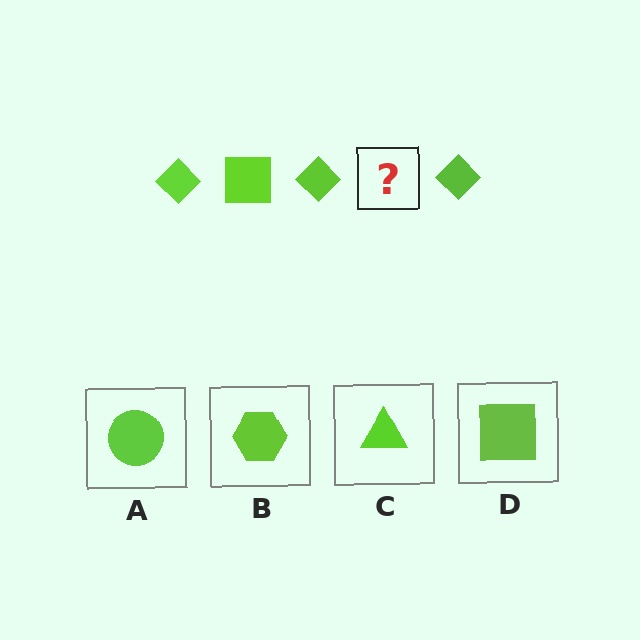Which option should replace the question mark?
Option D.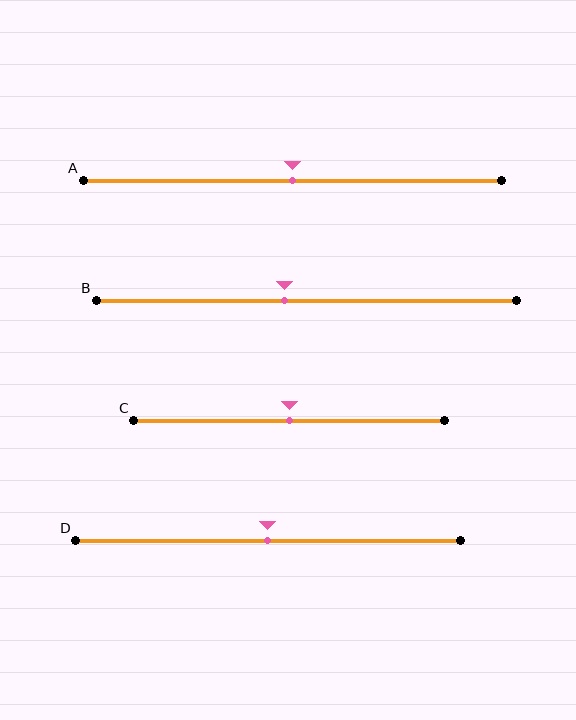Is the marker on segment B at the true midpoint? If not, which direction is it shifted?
No, the marker on segment B is shifted to the left by about 5% of the segment length.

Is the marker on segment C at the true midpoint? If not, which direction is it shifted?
Yes, the marker on segment C is at the true midpoint.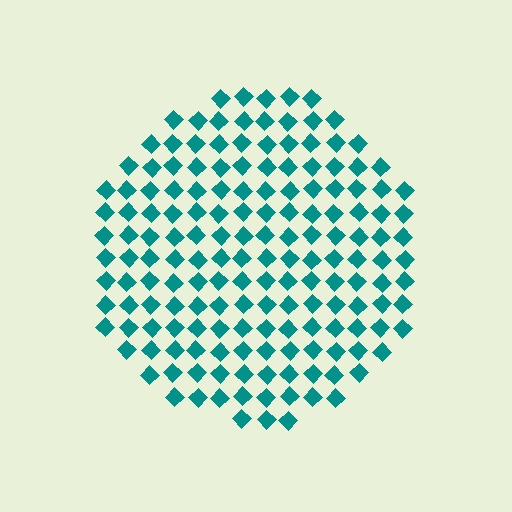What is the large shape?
The large shape is a circle.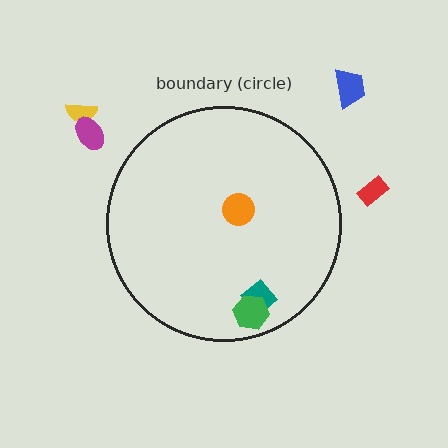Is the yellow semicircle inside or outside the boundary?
Outside.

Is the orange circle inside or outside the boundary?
Inside.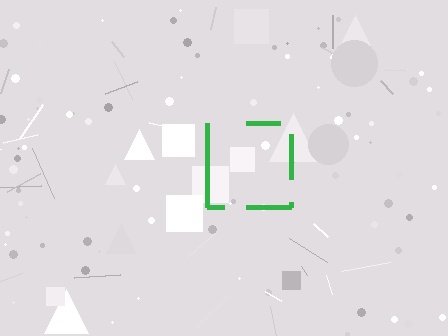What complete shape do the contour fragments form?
The contour fragments form a square.